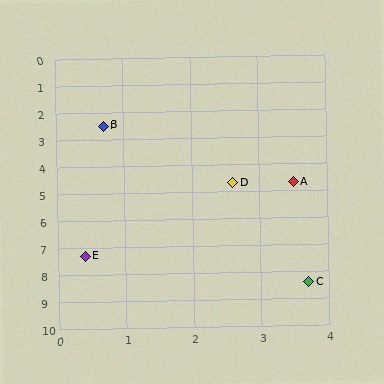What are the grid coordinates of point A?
Point A is at approximately (3.5, 4.7).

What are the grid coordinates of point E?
Point E is at approximately (0.4, 7.3).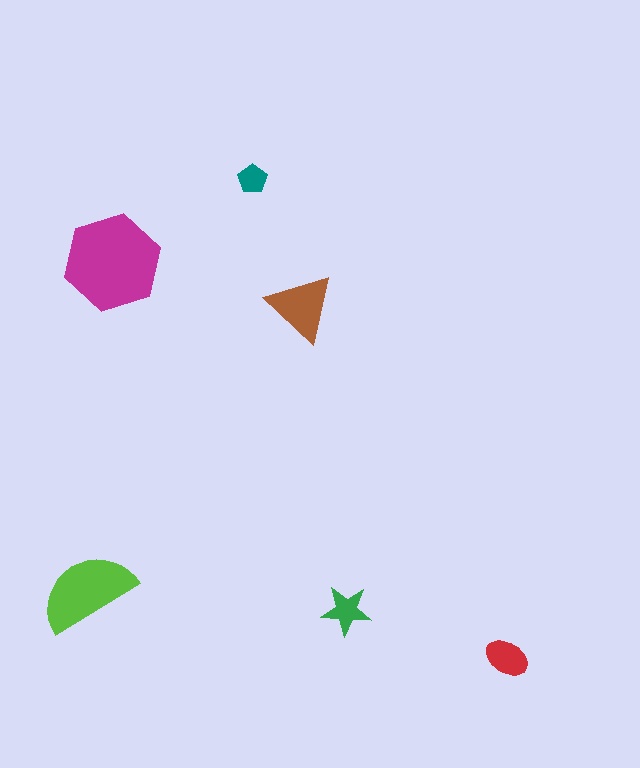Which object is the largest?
The magenta hexagon.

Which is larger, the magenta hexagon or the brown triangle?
The magenta hexagon.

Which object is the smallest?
The teal pentagon.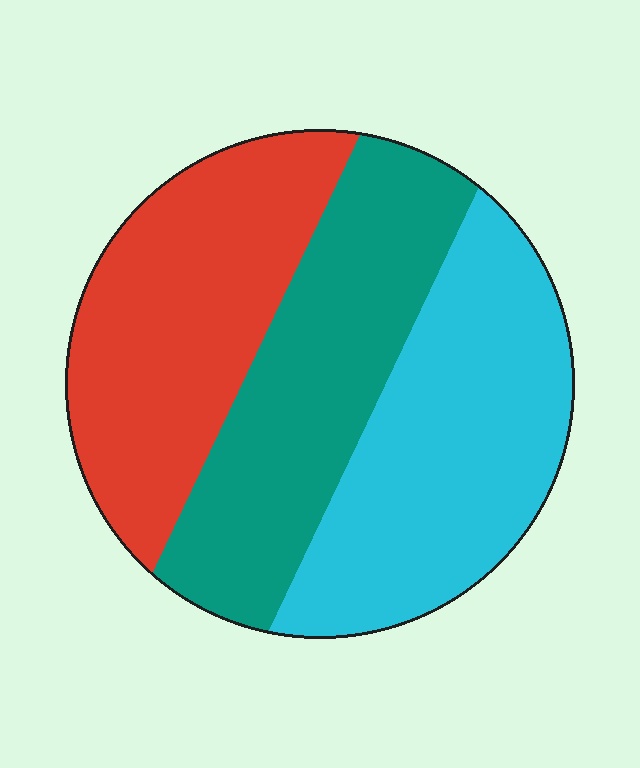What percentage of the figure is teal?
Teal covers roughly 30% of the figure.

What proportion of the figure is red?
Red takes up about one third (1/3) of the figure.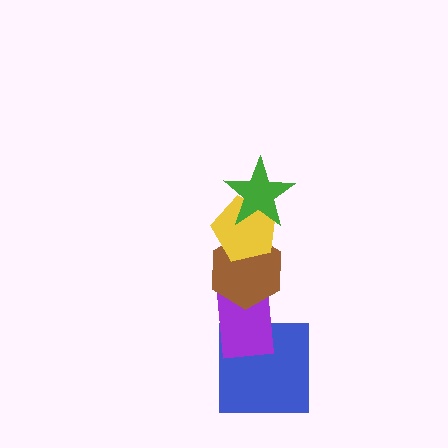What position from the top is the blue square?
The blue square is 5th from the top.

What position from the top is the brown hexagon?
The brown hexagon is 3rd from the top.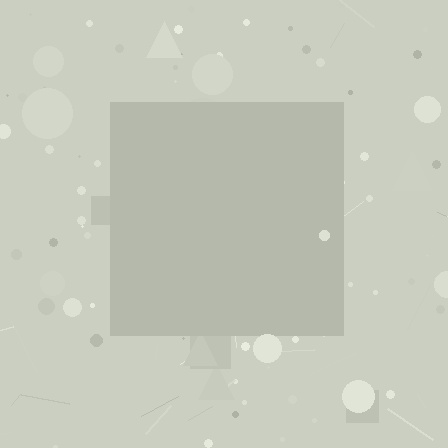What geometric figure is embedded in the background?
A square is embedded in the background.